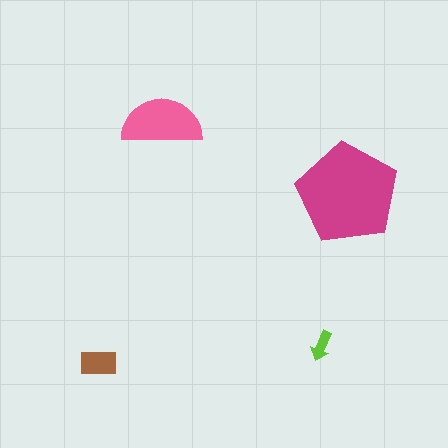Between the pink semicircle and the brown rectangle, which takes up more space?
The pink semicircle.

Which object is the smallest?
The lime arrow.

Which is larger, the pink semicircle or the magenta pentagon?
The magenta pentagon.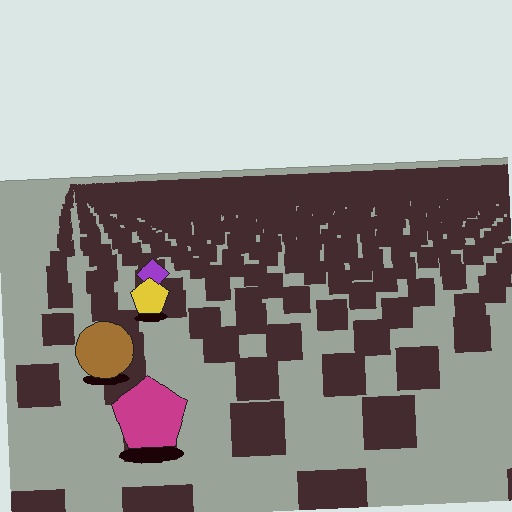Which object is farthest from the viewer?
The purple diamond is farthest from the viewer. It appears smaller and the ground texture around it is denser.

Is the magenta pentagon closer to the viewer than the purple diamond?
Yes. The magenta pentagon is closer — you can tell from the texture gradient: the ground texture is coarser near it.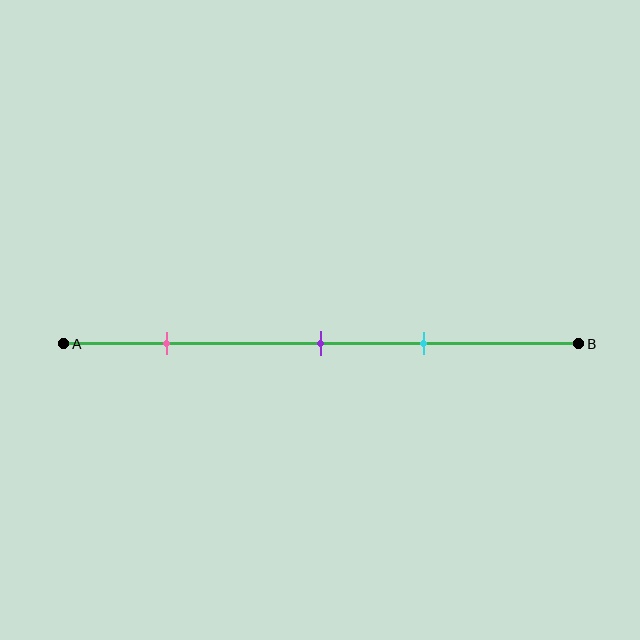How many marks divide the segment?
There are 3 marks dividing the segment.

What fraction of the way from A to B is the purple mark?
The purple mark is approximately 50% (0.5) of the way from A to B.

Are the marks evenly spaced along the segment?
No, the marks are not evenly spaced.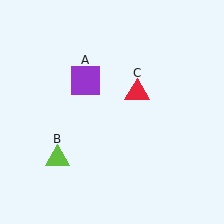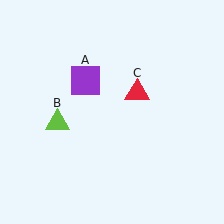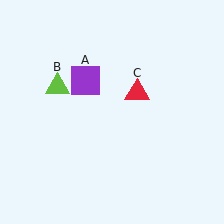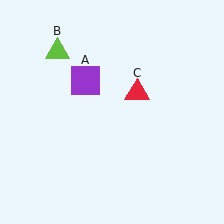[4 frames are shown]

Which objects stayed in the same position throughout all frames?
Purple square (object A) and red triangle (object C) remained stationary.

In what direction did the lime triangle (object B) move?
The lime triangle (object B) moved up.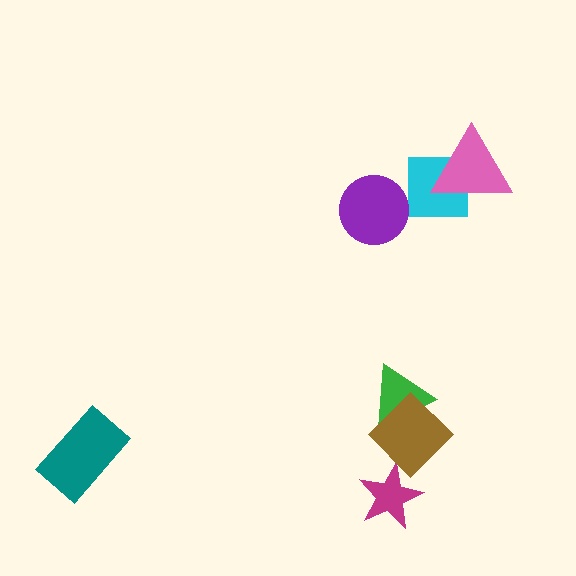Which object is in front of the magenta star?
The brown diamond is in front of the magenta star.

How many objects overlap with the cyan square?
1 object overlaps with the cyan square.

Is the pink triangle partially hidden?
No, no other shape covers it.